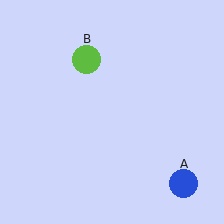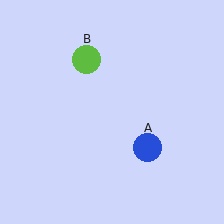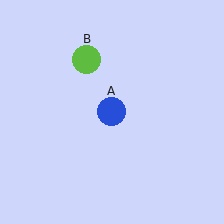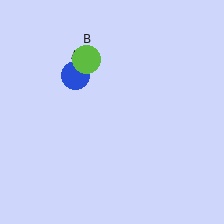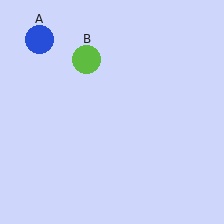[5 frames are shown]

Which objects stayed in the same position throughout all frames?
Lime circle (object B) remained stationary.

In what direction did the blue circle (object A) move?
The blue circle (object A) moved up and to the left.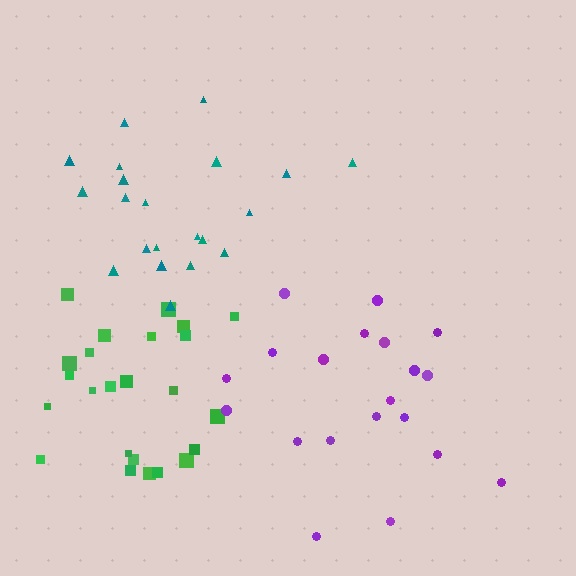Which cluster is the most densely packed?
Green.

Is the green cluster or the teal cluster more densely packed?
Green.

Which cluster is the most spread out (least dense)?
Purple.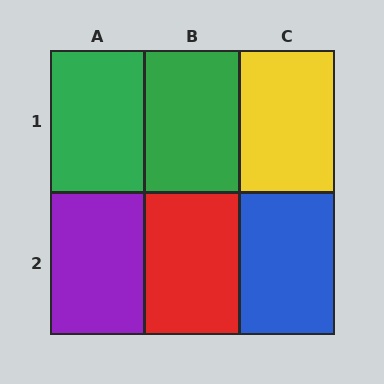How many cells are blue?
1 cell is blue.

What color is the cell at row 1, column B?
Green.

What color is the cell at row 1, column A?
Green.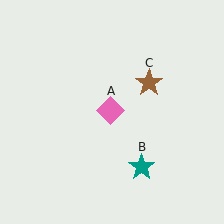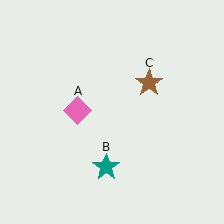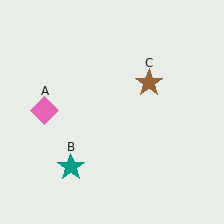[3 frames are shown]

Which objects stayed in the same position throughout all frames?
Brown star (object C) remained stationary.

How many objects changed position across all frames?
2 objects changed position: pink diamond (object A), teal star (object B).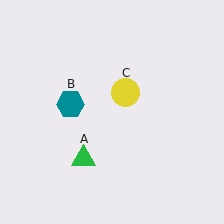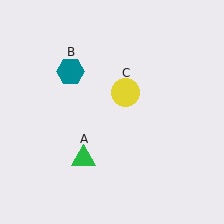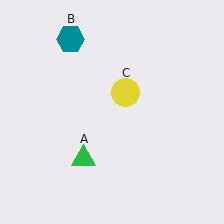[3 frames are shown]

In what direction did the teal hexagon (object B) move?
The teal hexagon (object B) moved up.